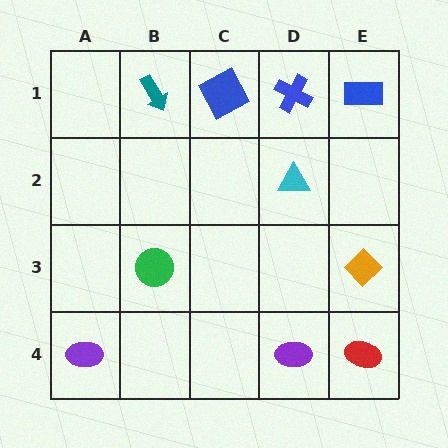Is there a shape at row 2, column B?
No, that cell is empty.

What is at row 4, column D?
A purple ellipse.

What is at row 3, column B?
A green circle.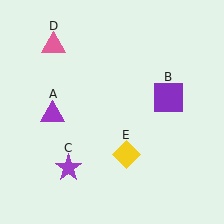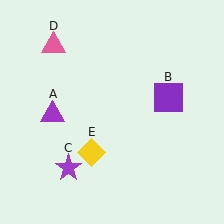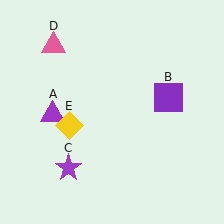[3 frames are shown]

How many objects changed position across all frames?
1 object changed position: yellow diamond (object E).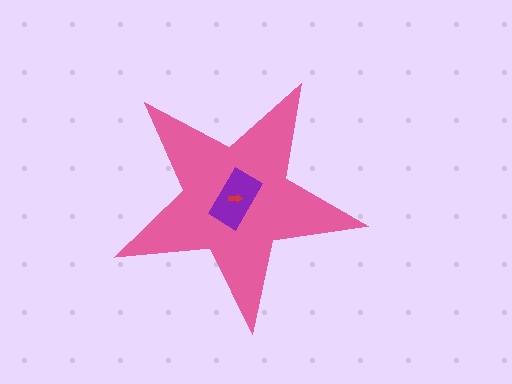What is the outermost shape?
The pink star.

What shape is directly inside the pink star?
The purple rectangle.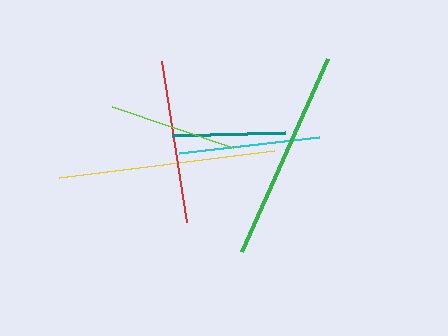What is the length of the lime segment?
The lime segment is approximately 128 pixels long.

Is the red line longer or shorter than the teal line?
The red line is longer than the teal line.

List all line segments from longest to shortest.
From longest to shortest: yellow, green, red, cyan, lime, teal.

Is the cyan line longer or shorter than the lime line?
The cyan line is longer than the lime line.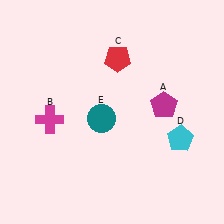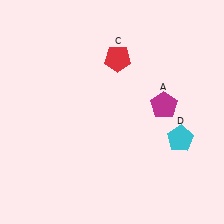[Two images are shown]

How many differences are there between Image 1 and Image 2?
There are 2 differences between the two images.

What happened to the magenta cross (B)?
The magenta cross (B) was removed in Image 2. It was in the bottom-left area of Image 1.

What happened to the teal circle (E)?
The teal circle (E) was removed in Image 2. It was in the bottom-left area of Image 1.